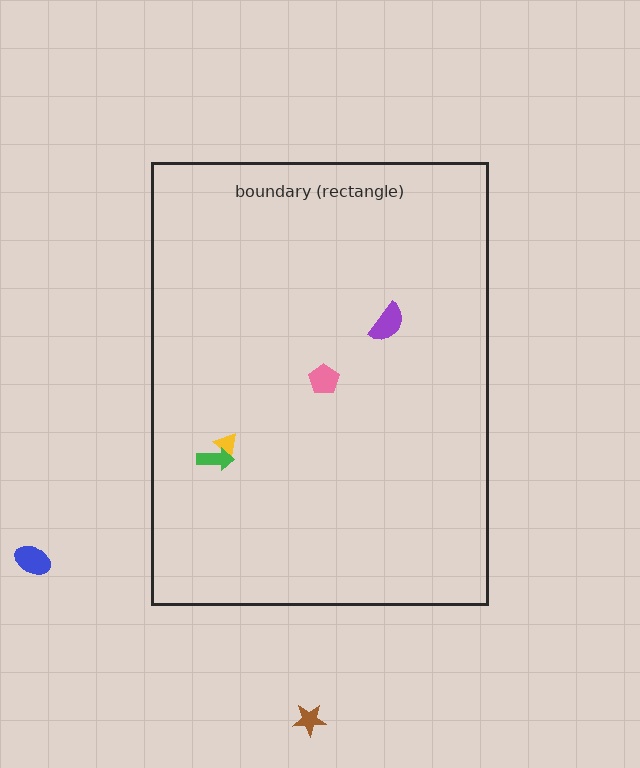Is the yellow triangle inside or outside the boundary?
Inside.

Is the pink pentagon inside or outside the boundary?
Inside.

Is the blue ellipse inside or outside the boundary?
Outside.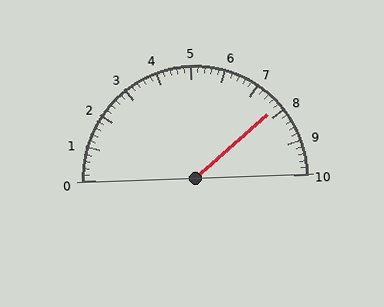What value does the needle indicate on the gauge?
The needle indicates approximately 7.8.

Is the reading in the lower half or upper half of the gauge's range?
The reading is in the upper half of the range (0 to 10).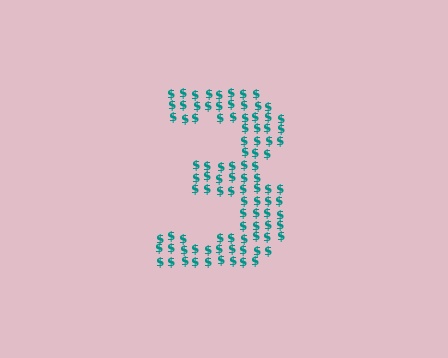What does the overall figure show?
The overall figure shows the digit 3.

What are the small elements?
The small elements are dollar signs.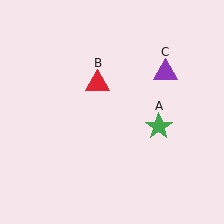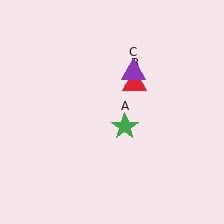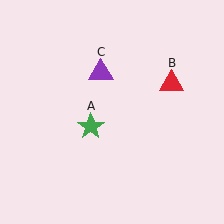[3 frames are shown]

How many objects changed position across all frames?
3 objects changed position: green star (object A), red triangle (object B), purple triangle (object C).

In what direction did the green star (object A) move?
The green star (object A) moved left.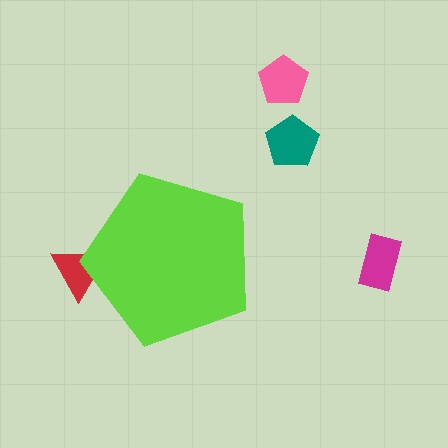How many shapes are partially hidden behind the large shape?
1 shape is partially hidden.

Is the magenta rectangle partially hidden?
No, the magenta rectangle is fully visible.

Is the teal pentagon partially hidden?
No, the teal pentagon is fully visible.